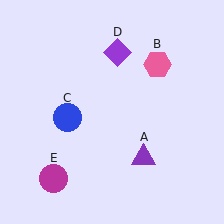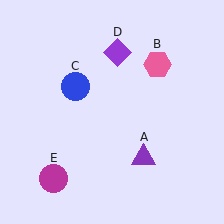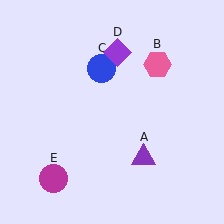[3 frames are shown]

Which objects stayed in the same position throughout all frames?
Purple triangle (object A) and pink hexagon (object B) and purple diamond (object D) and magenta circle (object E) remained stationary.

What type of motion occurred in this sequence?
The blue circle (object C) rotated clockwise around the center of the scene.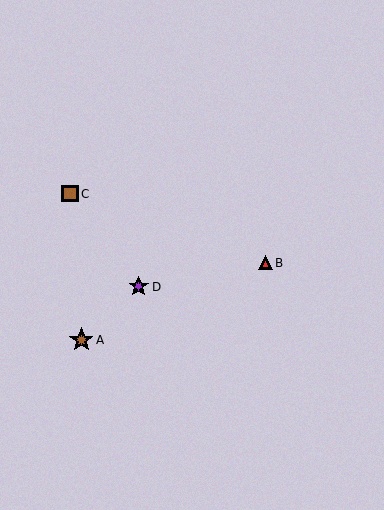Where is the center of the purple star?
The center of the purple star is at (139, 287).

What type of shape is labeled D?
Shape D is a purple star.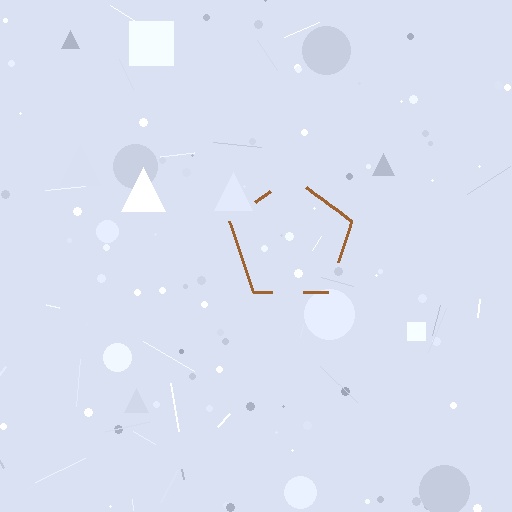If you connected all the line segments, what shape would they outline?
They would outline a pentagon.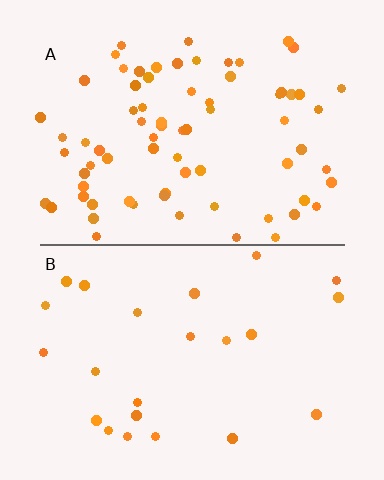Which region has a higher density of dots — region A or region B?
A (the top).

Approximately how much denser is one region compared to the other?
Approximately 3.2× — region A over region B.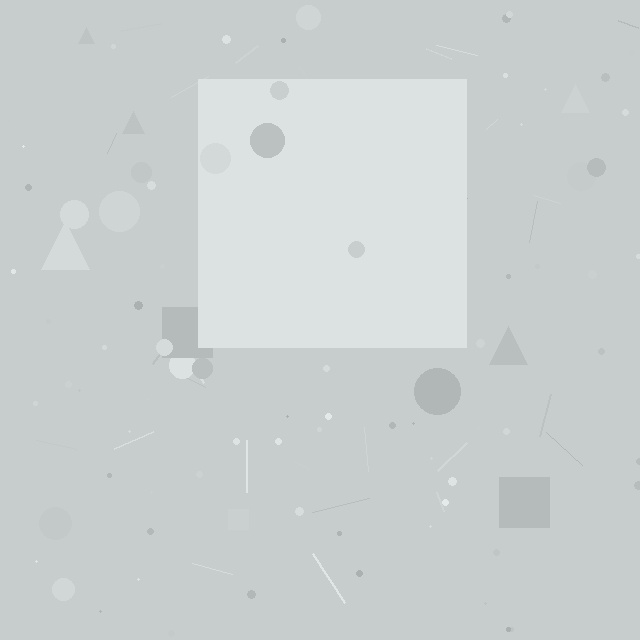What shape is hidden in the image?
A square is hidden in the image.